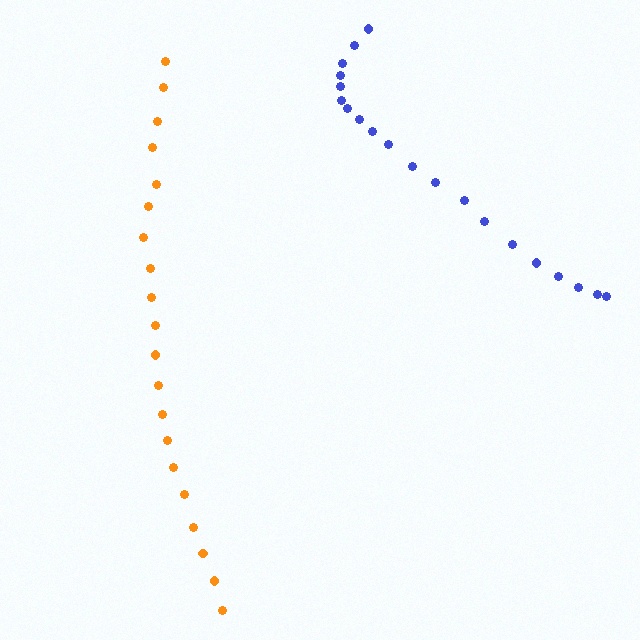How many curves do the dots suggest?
There are 2 distinct paths.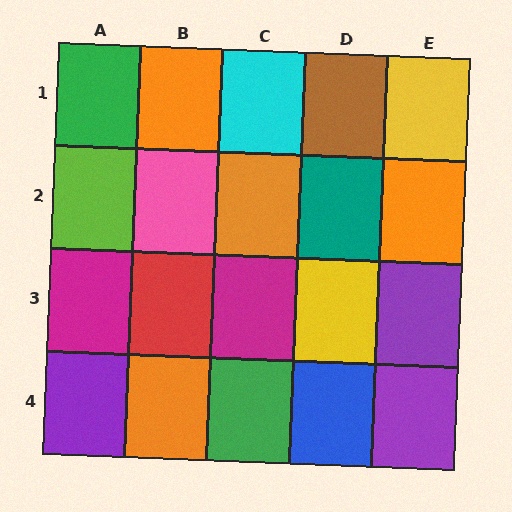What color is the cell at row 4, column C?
Green.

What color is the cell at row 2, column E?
Orange.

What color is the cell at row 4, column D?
Blue.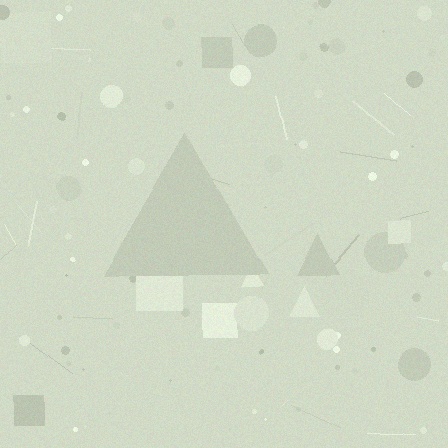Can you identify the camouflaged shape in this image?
The camouflaged shape is a triangle.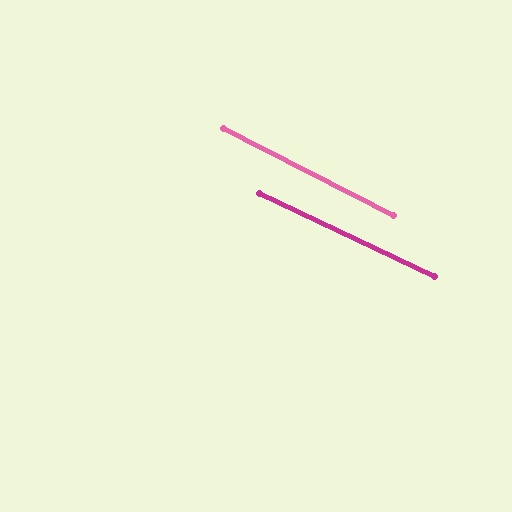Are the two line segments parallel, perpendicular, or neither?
Parallel — their directions differ by only 1.7°.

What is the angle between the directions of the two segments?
Approximately 2 degrees.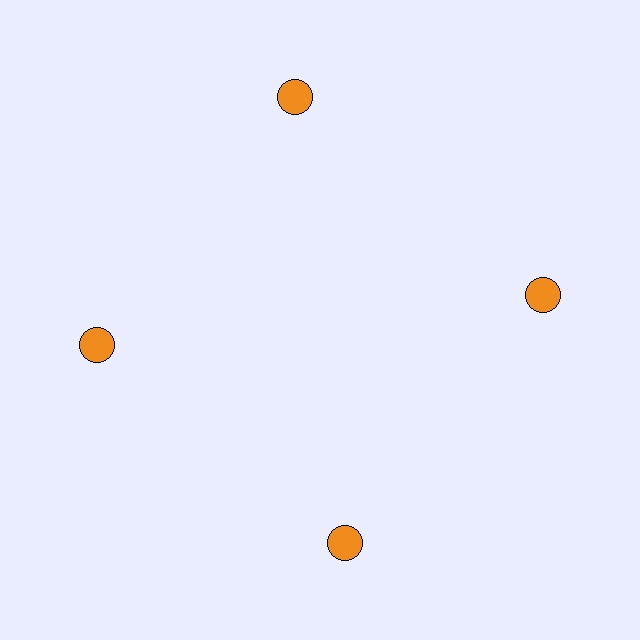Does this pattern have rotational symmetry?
Yes, this pattern has 4-fold rotational symmetry. It looks the same after rotating 90 degrees around the center.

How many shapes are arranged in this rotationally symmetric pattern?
There are 4 shapes, arranged in 4 groups of 1.